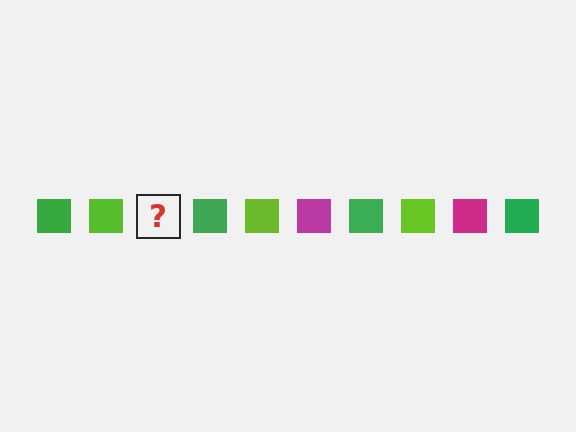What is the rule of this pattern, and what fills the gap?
The rule is that the pattern cycles through green, lime, magenta squares. The gap should be filled with a magenta square.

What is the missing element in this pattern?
The missing element is a magenta square.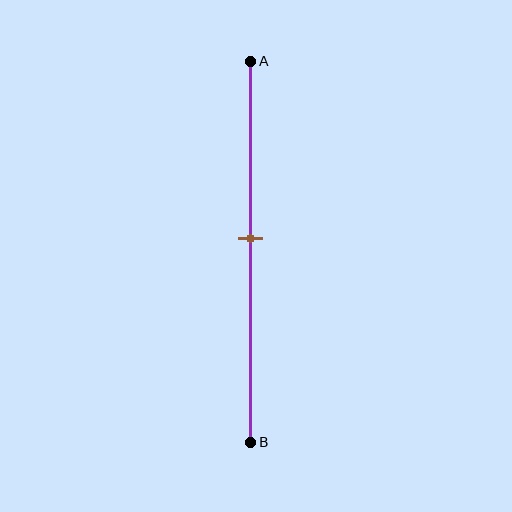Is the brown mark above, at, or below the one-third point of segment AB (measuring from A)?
The brown mark is below the one-third point of segment AB.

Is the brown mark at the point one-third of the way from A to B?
No, the mark is at about 45% from A, not at the 33% one-third point.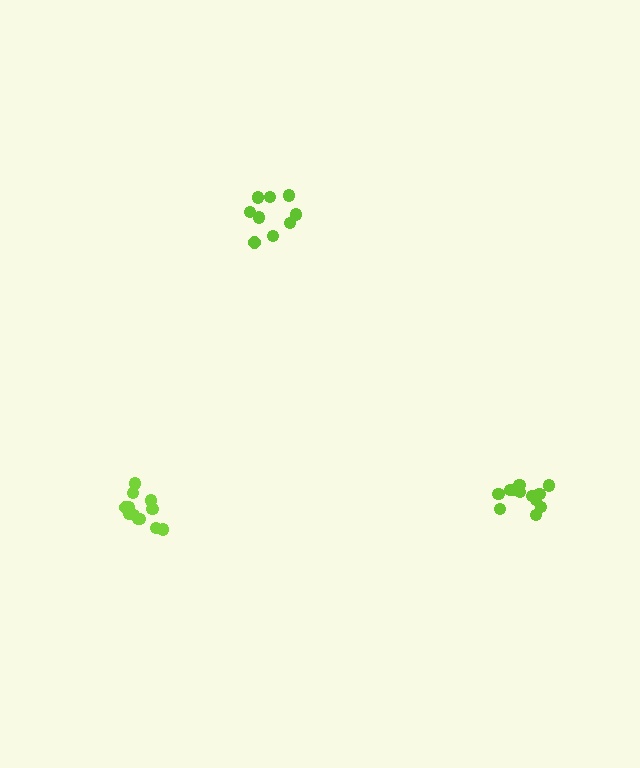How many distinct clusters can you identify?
There are 3 distinct clusters.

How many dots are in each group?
Group 1: 9 dots, Group 2: 12 dots, Group 3: 12 dots (33 total).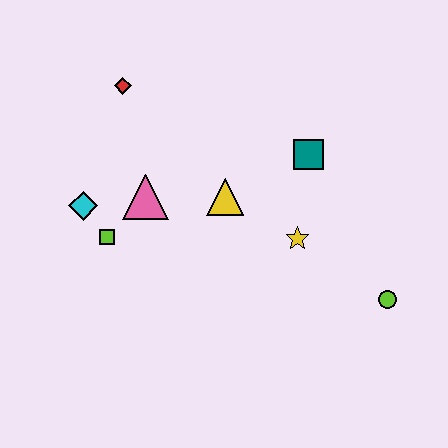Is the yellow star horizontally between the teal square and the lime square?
Yes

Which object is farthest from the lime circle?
The red diamond is farthest from the lime circle.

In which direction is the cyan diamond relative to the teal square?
The cyan diamond is to the left of the teal square.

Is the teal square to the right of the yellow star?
Yes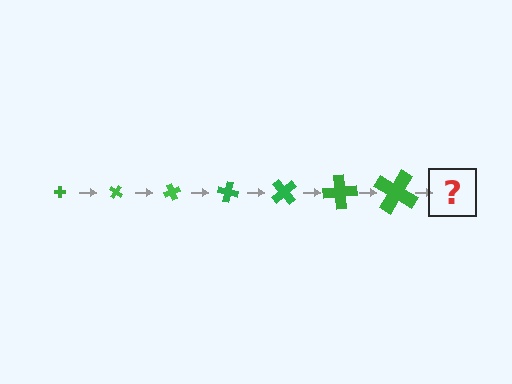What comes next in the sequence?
The next element should be a cross, larger than the previous one and rotated 245 degrees from the start.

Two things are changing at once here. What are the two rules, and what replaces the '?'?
The two rules are that the cross grows larger each step and it rotates 35 degrees each step. The '?' should be a cross, larger than the previous one and rotated 245 degrees from the start.